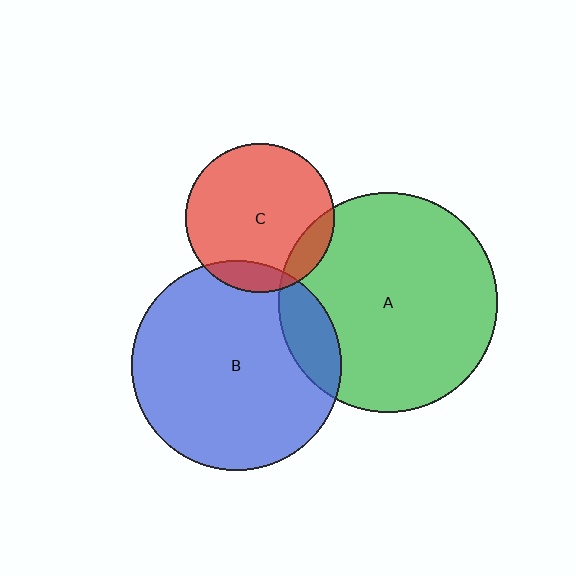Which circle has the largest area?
Circle A (green).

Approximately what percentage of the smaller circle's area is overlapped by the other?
Approximately 15%.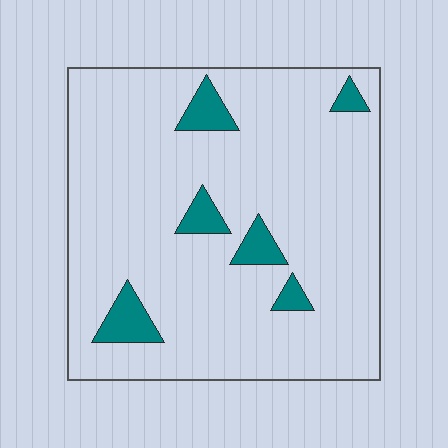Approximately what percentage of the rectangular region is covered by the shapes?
Approximately 10%.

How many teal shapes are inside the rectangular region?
6.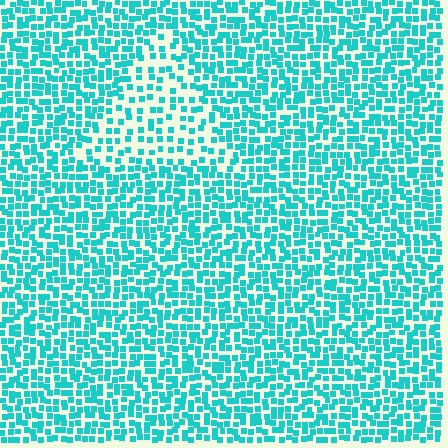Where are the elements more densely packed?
The elements are more densely packed outside the triangle boundary.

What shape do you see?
I see a triangle.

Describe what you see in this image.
The image contains small cyan elements arranged at two different densities. A triangle-shaped region is visible where the elements are less densely packed than the surrounding area.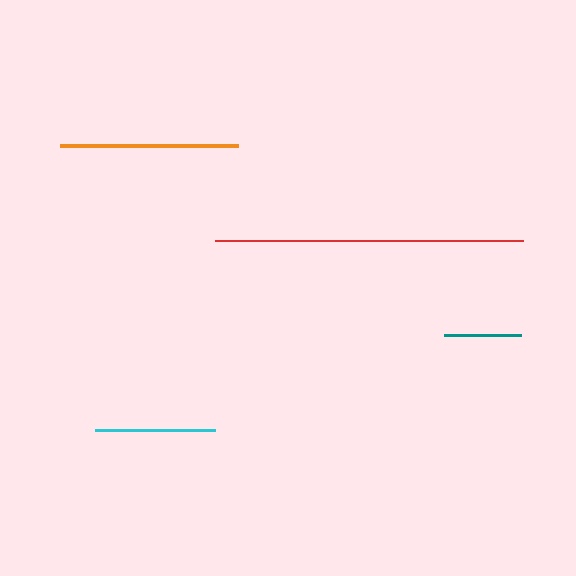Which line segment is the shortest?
The teal line is the shortest at approximately 77 pixels.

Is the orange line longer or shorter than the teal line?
The orange line is longer than the teal line.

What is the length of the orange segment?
The orange segment is approximately 178 pixels long.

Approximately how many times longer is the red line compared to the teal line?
The red line is approximately 4.0 times the length of the teal line.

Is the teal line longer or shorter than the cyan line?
The cyan line is longer than the teal line.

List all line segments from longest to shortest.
From longest to shortest: red, orange, cyan, teal.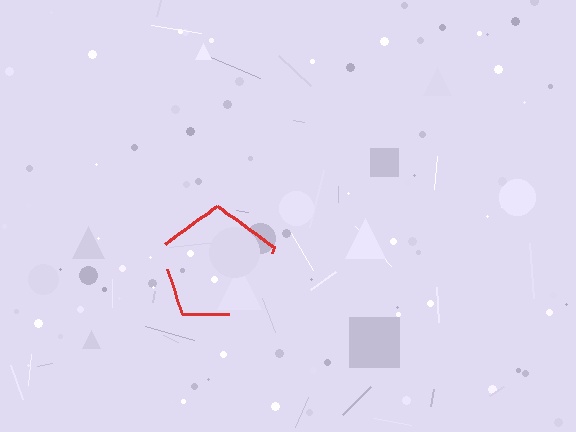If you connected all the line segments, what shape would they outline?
They would outline a pentagon.